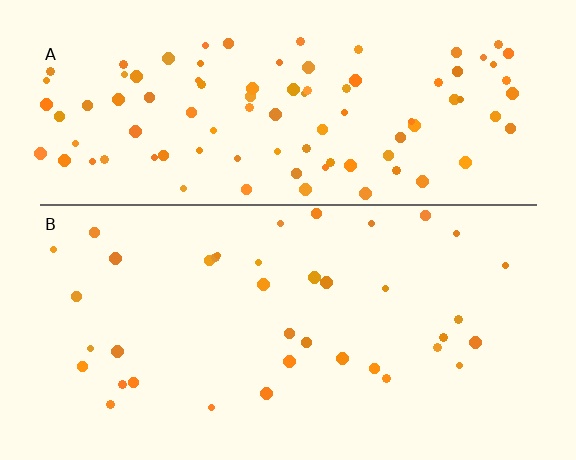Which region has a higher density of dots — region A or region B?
A (the top).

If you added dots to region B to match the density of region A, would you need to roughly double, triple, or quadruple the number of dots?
Approximately triple.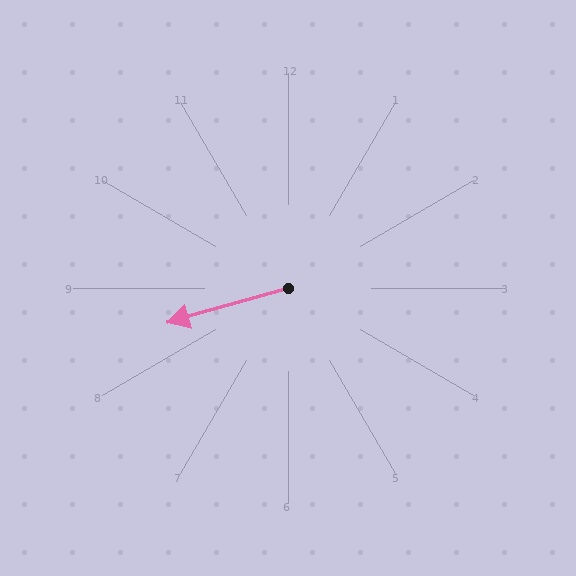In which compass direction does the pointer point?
West.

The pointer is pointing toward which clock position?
Roughly 8 o'clock.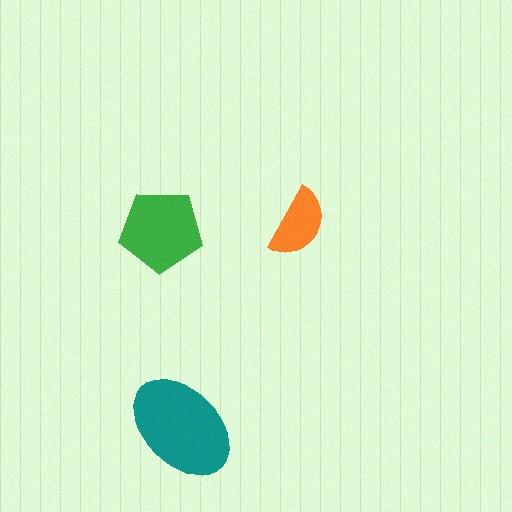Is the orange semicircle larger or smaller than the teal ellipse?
Smaller.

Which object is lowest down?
The teal ellipse is bottommost.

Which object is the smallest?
The orange semicircle.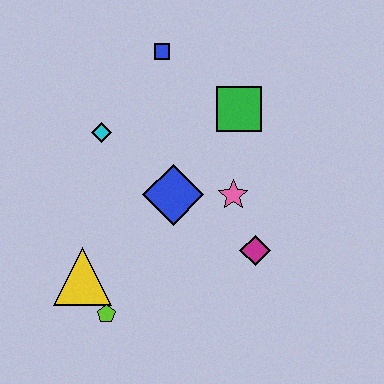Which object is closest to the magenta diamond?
The pink star is closest to the magenta diamond.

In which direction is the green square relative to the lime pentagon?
The green square is above the lime pentagon.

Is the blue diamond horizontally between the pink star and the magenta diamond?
No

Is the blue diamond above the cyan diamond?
No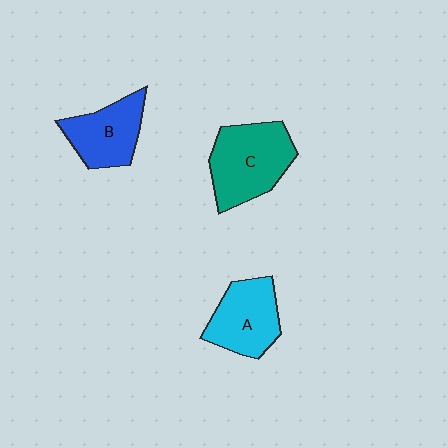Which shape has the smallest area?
Shape B (blue).